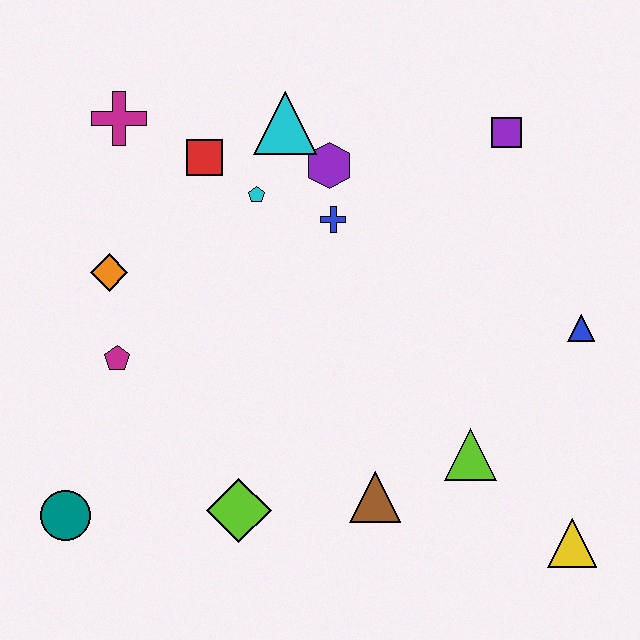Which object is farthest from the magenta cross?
The yellow triangle is farthest from the magenta cross.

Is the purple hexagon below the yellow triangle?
No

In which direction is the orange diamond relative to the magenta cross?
The orange diamond is below the magenta cross.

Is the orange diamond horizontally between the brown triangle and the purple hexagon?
No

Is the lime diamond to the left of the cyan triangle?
Yes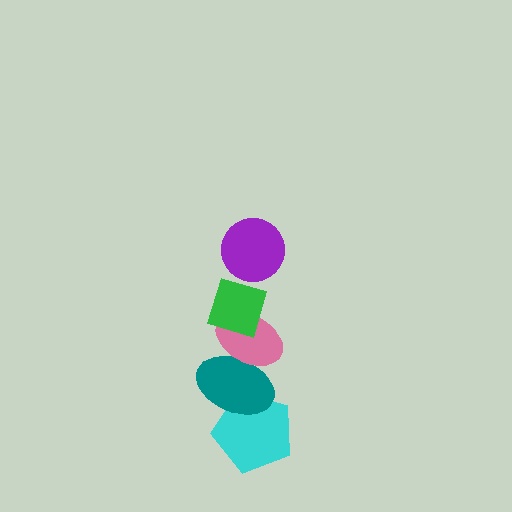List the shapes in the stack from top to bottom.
From top to bottom: the purple circle, the green diamond, the pink ellipse, the teal ellipse, the cyan pentagon.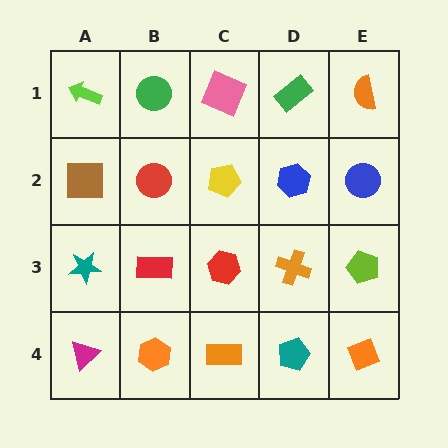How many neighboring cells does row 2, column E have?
3.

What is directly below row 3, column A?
A magenta triangle.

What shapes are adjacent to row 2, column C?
A pink square (row 1, column C), a red hexagon (row 3, column C), a red circle (row 2, column B), a blue hexagon (row 2, column D).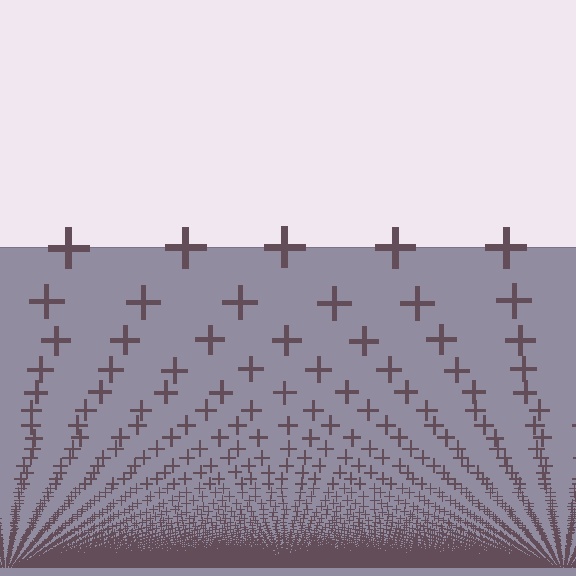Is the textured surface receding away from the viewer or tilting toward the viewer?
The surface appears to tilt toward the viewer. Texture elements get larger and sparser toward the top.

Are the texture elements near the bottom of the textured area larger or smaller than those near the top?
Smaller. The gradient is inverted — elements near the bottom are smaller and denser.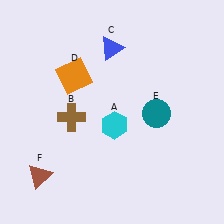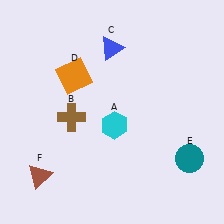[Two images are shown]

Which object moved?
The teal circle (E) moved down.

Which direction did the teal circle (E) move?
The teal circle (E) moved down.